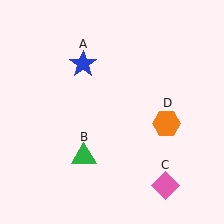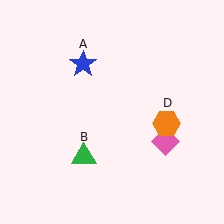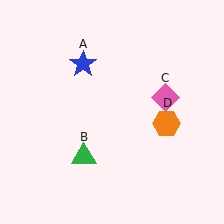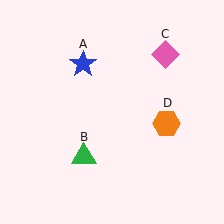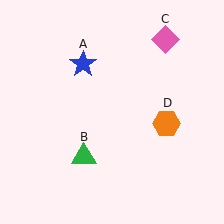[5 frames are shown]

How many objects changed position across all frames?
1 object changed position: pink diamond (object C).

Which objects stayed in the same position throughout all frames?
Blue star (object A) and green triangle (object B) and orange hexagon (object D) remained stationary.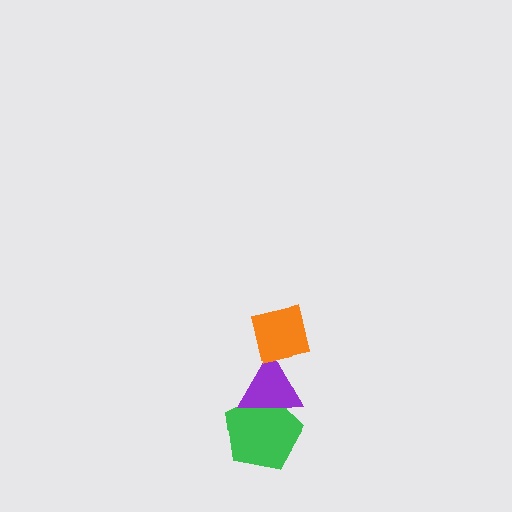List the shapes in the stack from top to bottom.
From top to bottom: the orange square, the purple triangle, the green pentagon.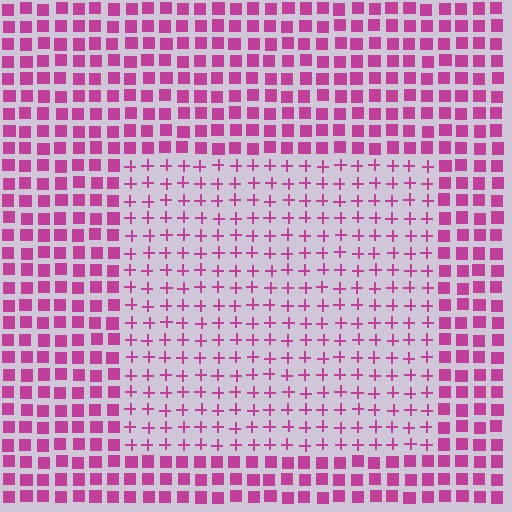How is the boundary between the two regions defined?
The boundary is defined by a change in element shape: plus signs inside vs. squares outside. All elements share the same color and spacing.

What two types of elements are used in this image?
The image uses plus signs inside the rectangle region and squares outside it.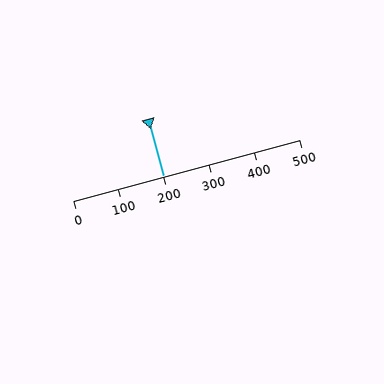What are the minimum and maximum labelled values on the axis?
The axis runs from 0 to 500.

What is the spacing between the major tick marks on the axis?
The major ticks are spaced 100 apart.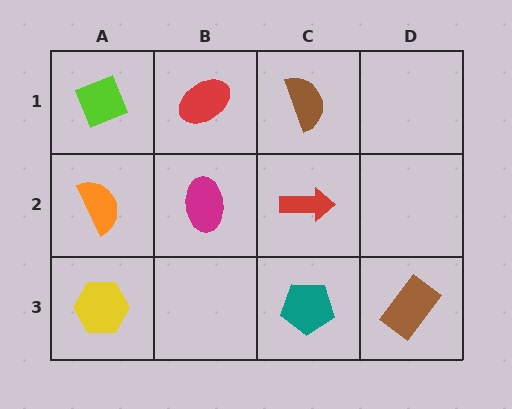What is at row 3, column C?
A teal pentagon.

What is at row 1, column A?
A lime diamond.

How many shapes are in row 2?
3 shapes.